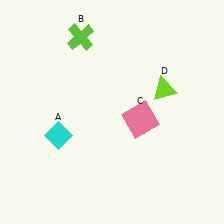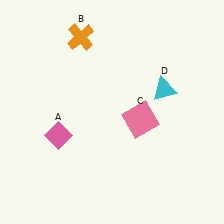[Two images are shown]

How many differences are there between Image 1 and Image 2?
There are 3 differences between the two images.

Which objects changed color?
A changed from cyan to pink. B changed from lime to orange. D changed from lime to cyan.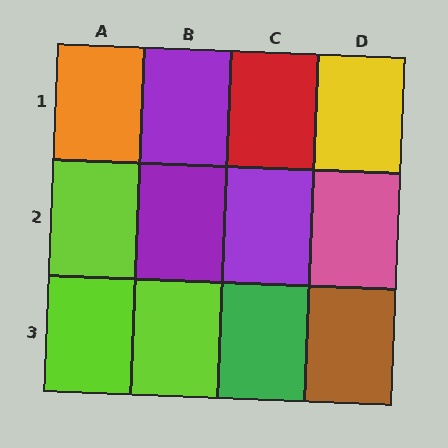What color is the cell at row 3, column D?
Brown.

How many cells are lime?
3 cells are lime.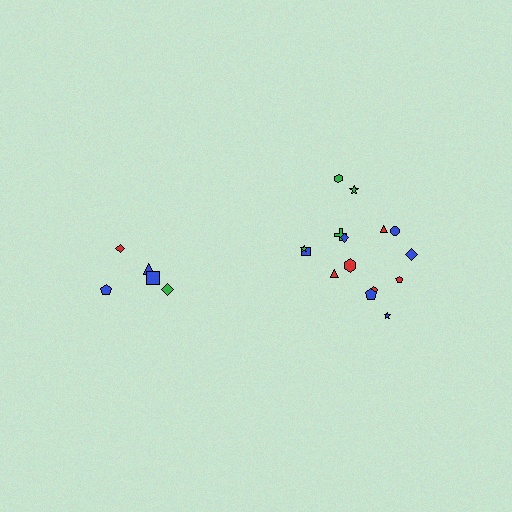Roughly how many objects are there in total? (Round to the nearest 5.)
Roughly 20 objects in total.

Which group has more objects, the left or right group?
The right group.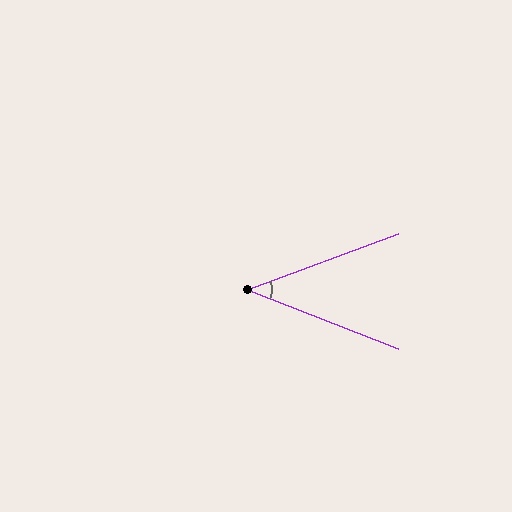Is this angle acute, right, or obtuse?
It is acute.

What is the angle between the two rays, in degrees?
Approximately 42 degrees.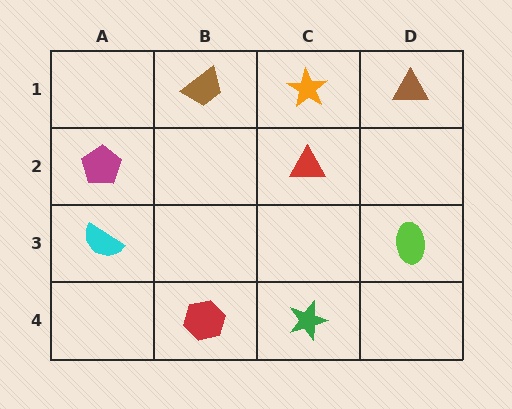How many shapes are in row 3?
2 shapes.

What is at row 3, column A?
A cyan semicircle.